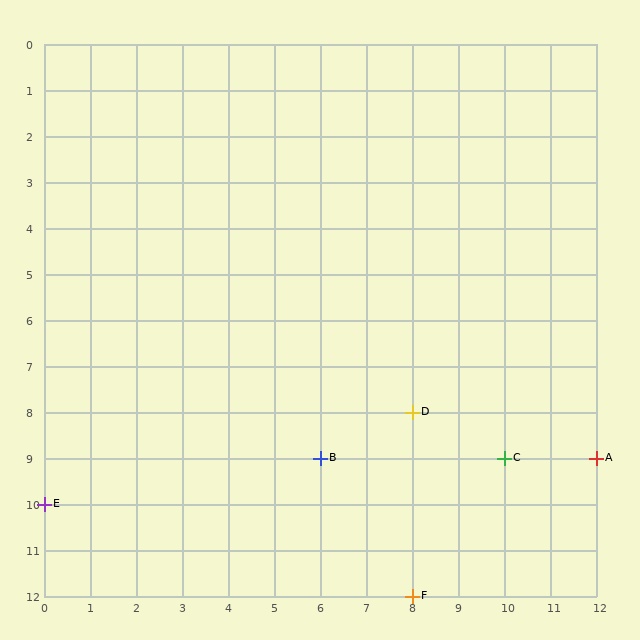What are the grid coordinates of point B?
Point B is at grid coordinates (6, 9).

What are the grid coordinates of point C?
Point C is at grid coordinates (10, 9).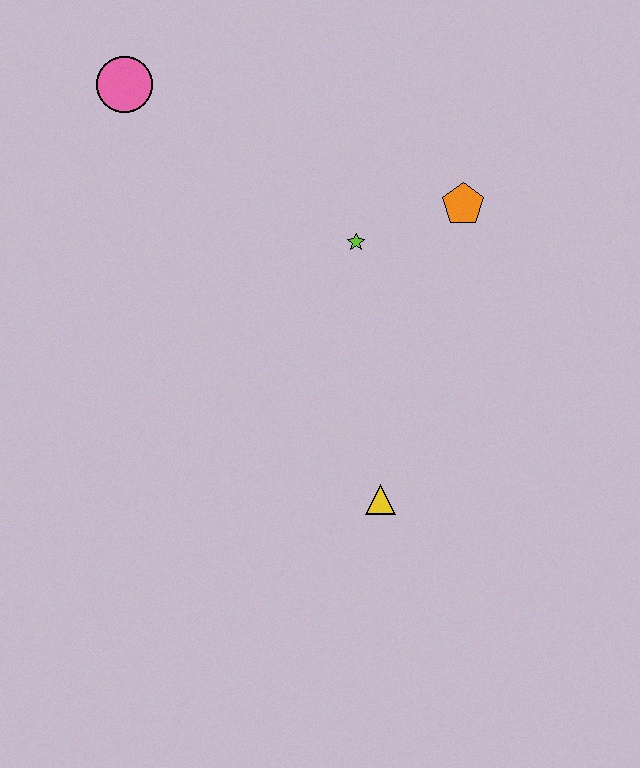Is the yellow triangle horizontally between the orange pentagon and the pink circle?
Yes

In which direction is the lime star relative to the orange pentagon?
The lime star is to the left of the orange pentagon.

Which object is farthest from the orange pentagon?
The pink circle is farthest from the orange pentagon.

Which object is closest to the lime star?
The orange pentagon is closest to the lime star.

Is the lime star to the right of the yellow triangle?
No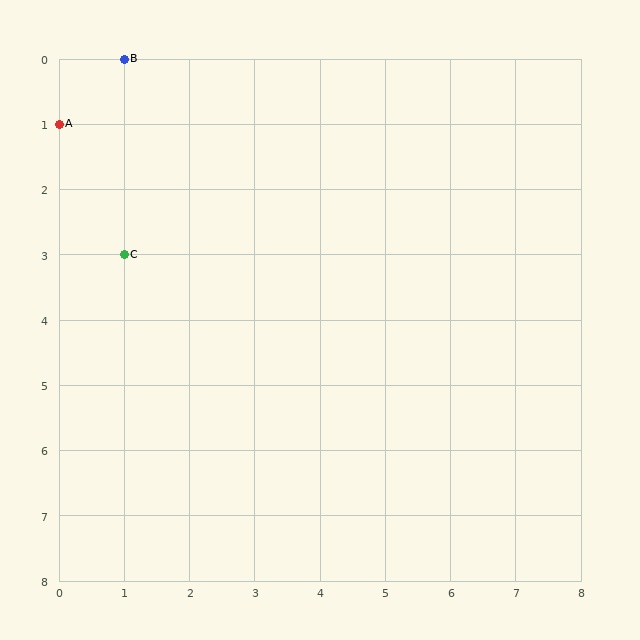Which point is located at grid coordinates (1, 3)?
Point C is at (1, 3).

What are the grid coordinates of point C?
Point C is at grid coordinates (1, 3).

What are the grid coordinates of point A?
Point A is at grid coordinates (0, 1).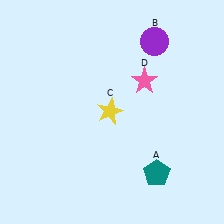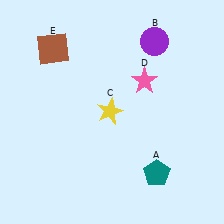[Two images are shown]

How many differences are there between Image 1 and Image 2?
There is 1 difference between the two images.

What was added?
A brown square (E) was added in Image 2.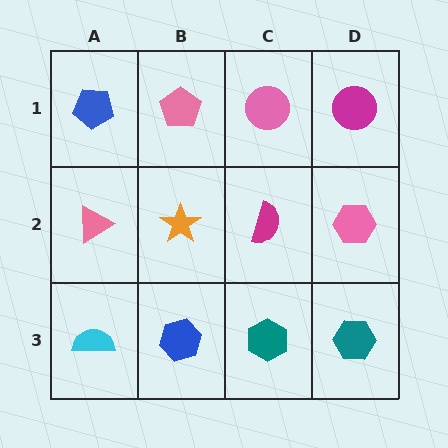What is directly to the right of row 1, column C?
A magenta circle.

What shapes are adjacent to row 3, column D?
A pink hexagon (row 2, column D), a teal hexagon (row 3, column C).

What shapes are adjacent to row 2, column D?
A magenta circle (row 1, column D), a teal hexagon (row 3, column D), a magenta semicircle (row 2, column C).